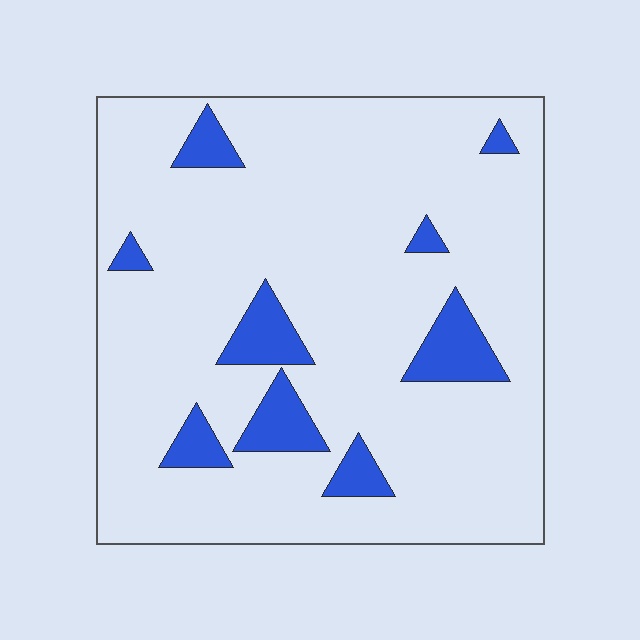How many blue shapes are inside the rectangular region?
9.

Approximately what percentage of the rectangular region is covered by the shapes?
Approximately 10%.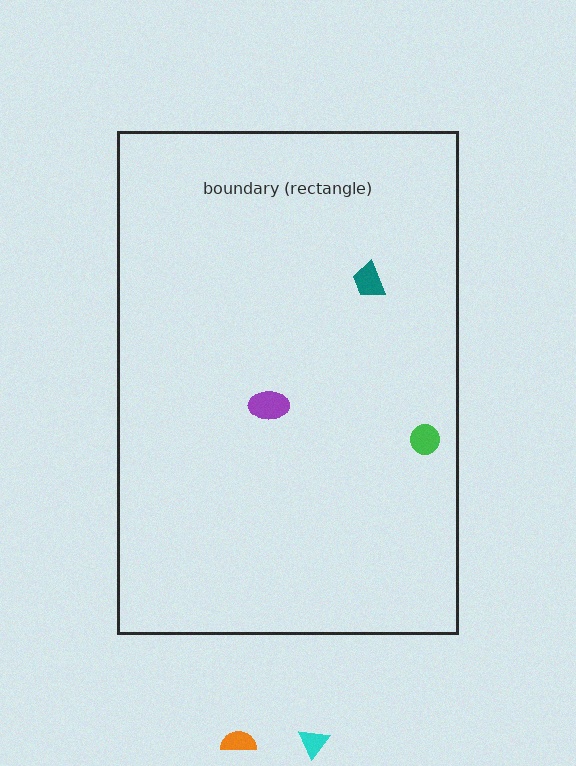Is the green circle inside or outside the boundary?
Inside.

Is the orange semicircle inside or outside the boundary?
Outside.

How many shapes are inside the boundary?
3 inside, 2 outside.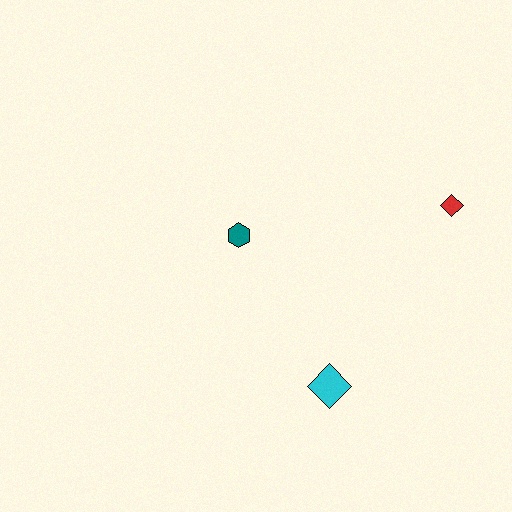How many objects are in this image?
There are 3 objects.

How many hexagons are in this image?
There is 1 hexagon.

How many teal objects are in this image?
There is 1 teal object.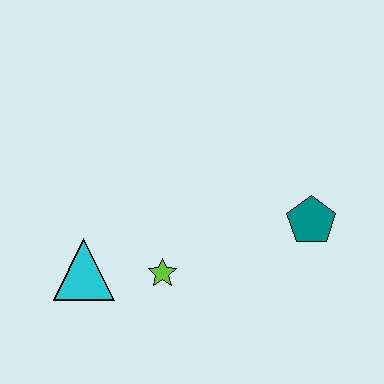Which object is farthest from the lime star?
The teal pentagon is farthest from the lime star.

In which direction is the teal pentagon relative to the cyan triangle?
The teal pentagon is to the right of the cyan triangle.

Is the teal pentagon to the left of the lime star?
No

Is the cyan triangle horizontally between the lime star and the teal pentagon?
No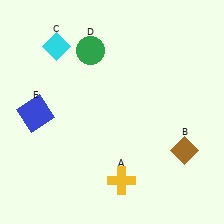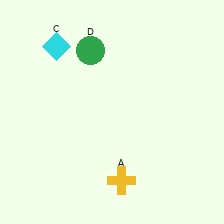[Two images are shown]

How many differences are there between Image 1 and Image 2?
There are 2 differences between the two images.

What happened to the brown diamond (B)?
The brown diamond (B) was removed in Image 2. It was in the bottom-right area of Image 1.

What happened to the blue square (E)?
The blue square (E) was removed in Image 2. It was in the bottom-left area of Image 1.